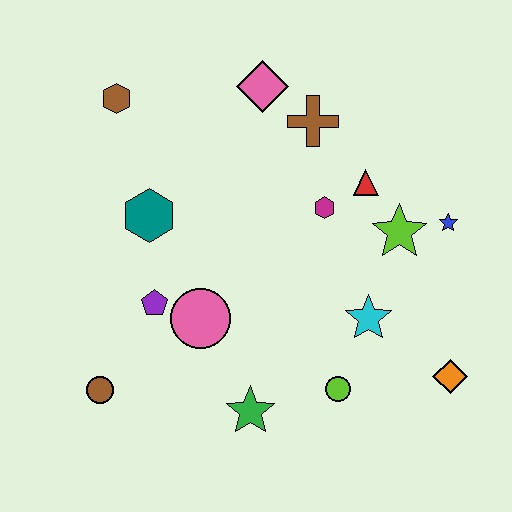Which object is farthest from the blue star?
The brown circle is farthest from the blue star.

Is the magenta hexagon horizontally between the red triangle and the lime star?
No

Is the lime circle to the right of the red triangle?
No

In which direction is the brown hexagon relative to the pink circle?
The brown hexagon is above the pink circle.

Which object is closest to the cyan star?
The lime circle is closest to the cyan star.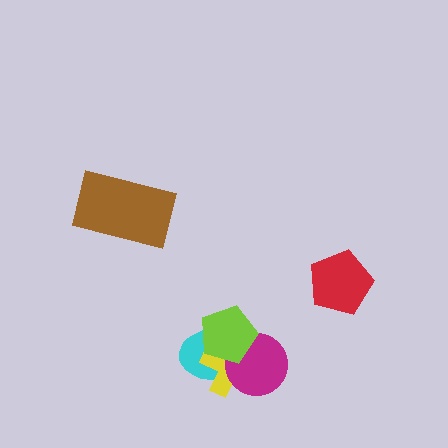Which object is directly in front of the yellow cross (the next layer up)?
The magenta circle is directly in front of the yellow cross.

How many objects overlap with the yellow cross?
3 objects overlap with the yellow cross.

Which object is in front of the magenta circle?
The lime pentagon is in front of the magenta circle.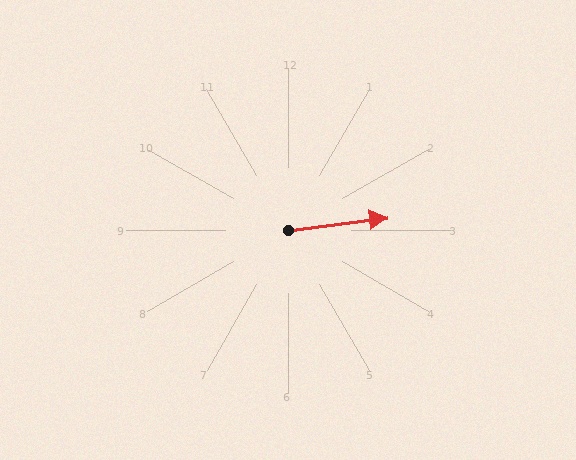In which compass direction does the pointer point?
East.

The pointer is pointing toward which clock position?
Roughly 3 o'clock.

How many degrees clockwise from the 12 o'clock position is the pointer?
Approximately 83 degrees.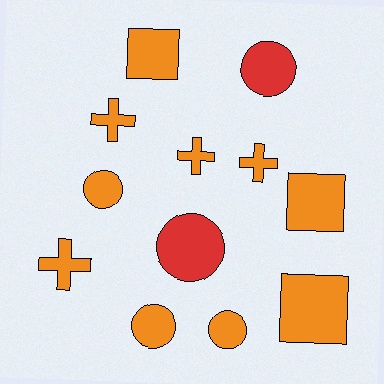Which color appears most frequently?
Orange, with 10 objects.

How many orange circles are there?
There are 3 orange circles.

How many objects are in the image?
There are 12 objects.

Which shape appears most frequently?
Circle, with 5 objects.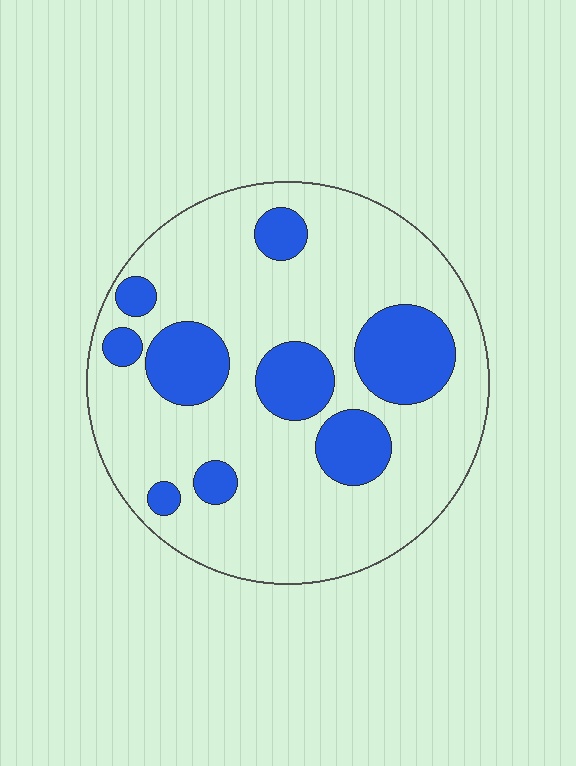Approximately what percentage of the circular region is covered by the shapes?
Approximately 25%.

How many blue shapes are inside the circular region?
9.